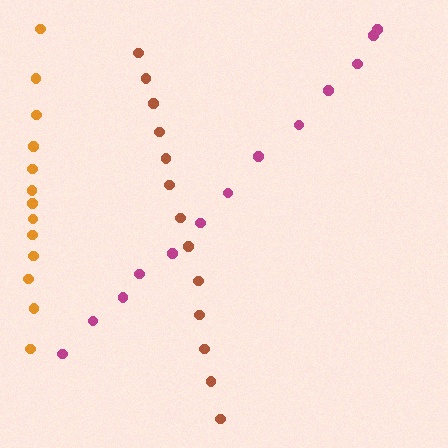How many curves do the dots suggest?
There are 3 distinct paths.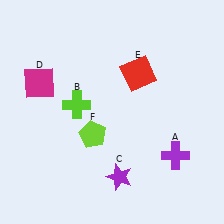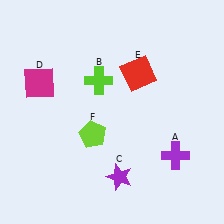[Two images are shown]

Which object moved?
The lime cross (B) moved up.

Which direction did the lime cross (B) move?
The lime cross (B) moved up.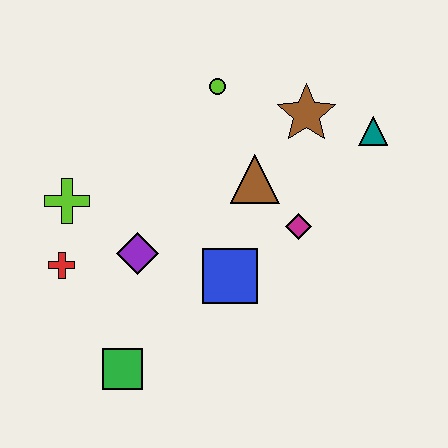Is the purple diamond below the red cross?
No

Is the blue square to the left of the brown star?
Yes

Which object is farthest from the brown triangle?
The green square is farthest from the brown triangle.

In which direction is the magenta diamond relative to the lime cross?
The magenta diamond is to the right of the lime cross.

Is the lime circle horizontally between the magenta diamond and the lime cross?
Yes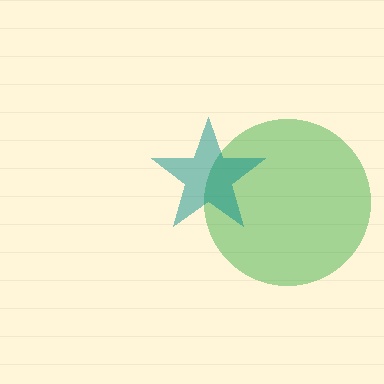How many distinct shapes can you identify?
There are 2 distinct shapes: a green circle, a teal star.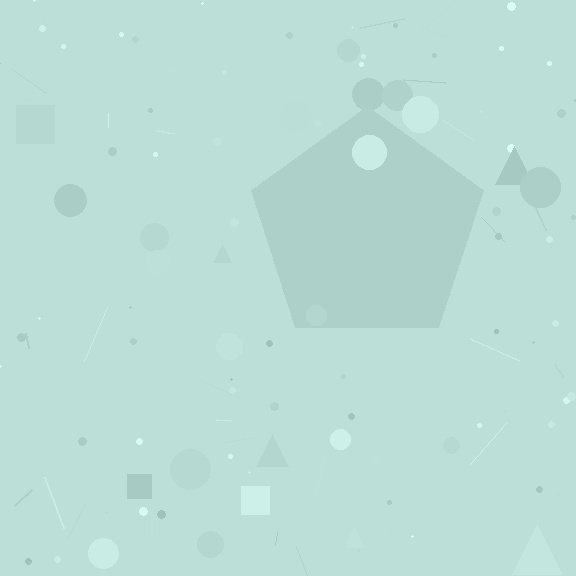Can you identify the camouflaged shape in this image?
The camouflaged shape is a pentagon.